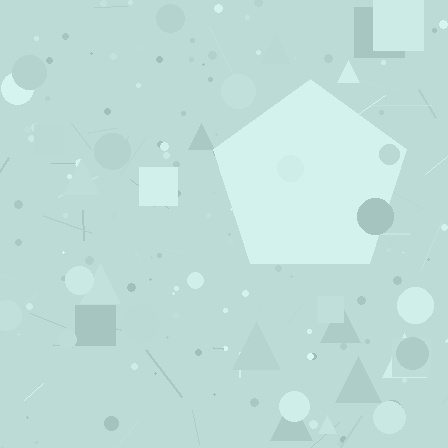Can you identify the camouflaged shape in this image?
The camouflaged shape is a pentagon.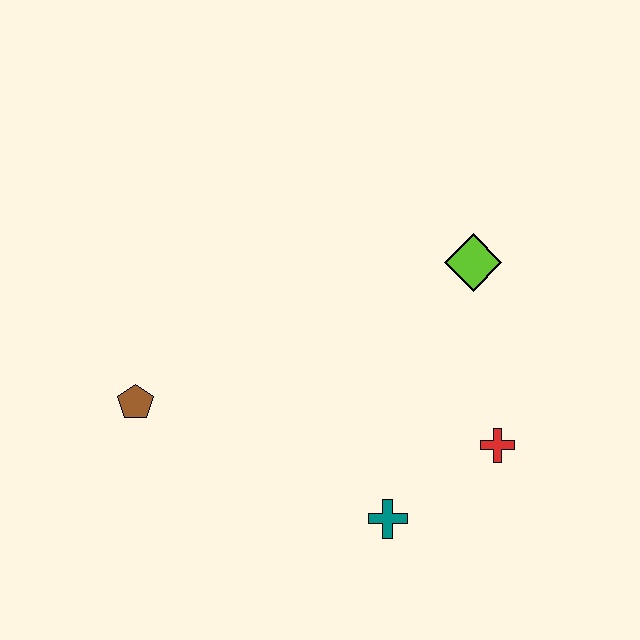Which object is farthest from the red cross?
The brown pentagon is farthest from the red cross.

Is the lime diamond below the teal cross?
No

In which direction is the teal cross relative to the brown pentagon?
The teal cross is to the right of the brown pentagon.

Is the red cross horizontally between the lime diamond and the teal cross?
No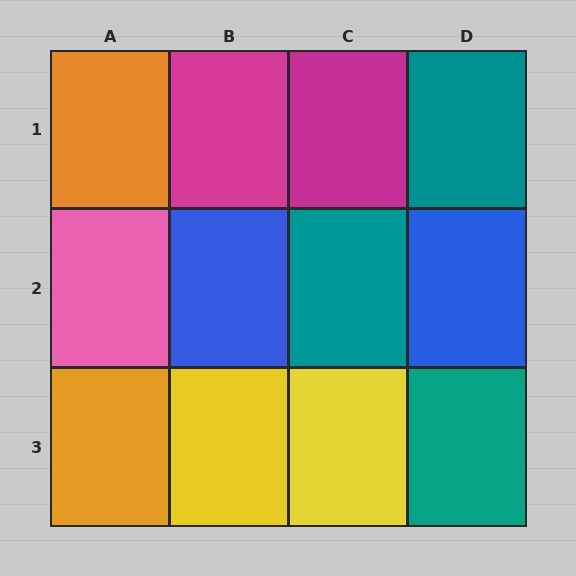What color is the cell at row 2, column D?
Blue.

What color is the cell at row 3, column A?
Orange.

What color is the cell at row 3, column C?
Yellow.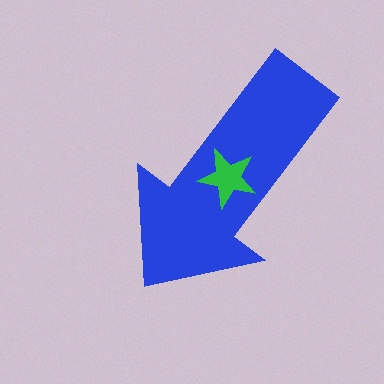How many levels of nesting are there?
2.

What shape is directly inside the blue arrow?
The green star.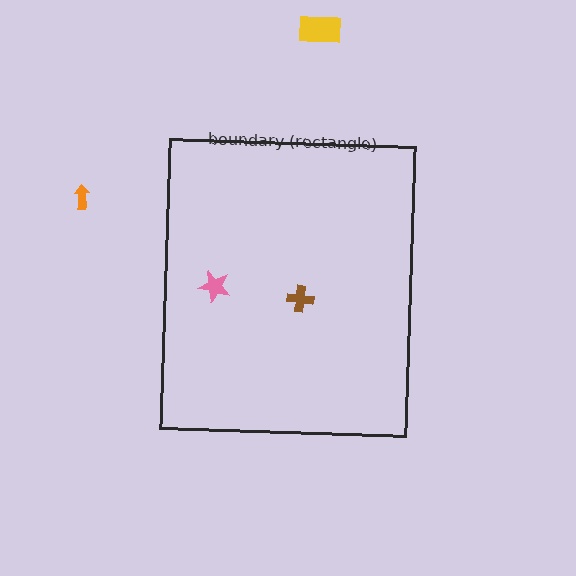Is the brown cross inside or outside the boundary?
Inside.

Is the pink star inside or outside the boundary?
Inside.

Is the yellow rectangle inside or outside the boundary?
Outside.